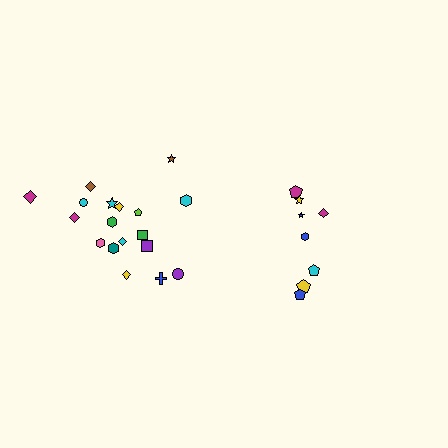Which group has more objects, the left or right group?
The left group.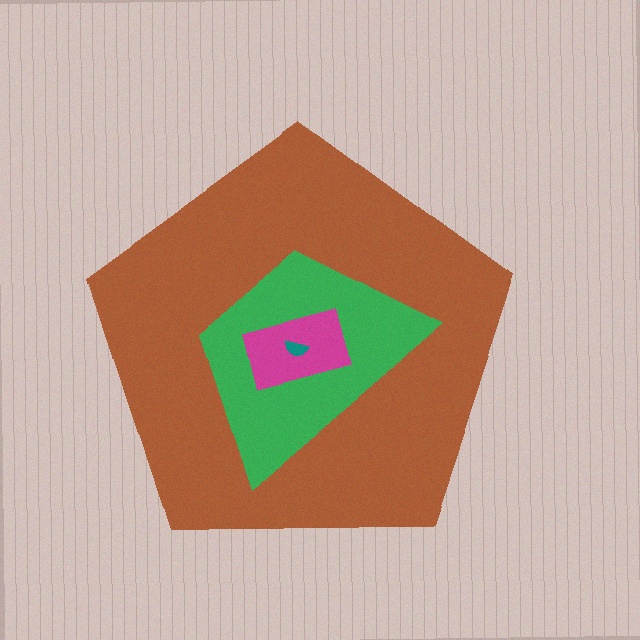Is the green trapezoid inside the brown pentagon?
Yes.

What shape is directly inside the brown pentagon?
The green trapezoid.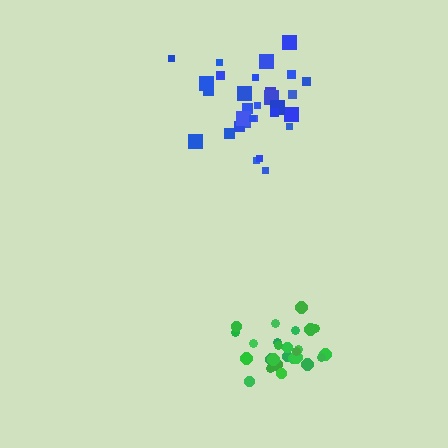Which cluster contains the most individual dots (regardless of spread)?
Blue (30).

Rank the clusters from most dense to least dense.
green, blue.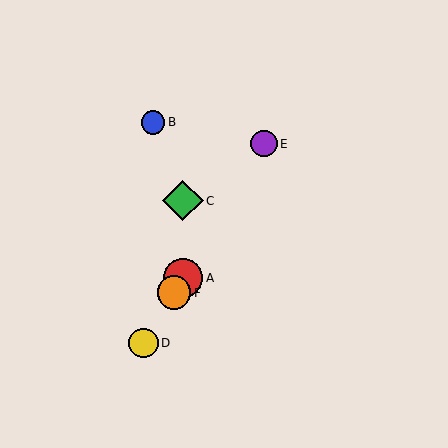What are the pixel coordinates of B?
Object B is at (153, 122).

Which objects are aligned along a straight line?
Objects A, D, E, F are aligned along a straight line.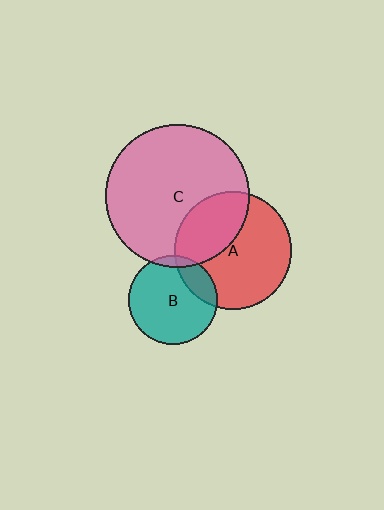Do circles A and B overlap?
Yes.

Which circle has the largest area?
Circle C (pink).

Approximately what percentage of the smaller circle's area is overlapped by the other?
Approximately 20%.